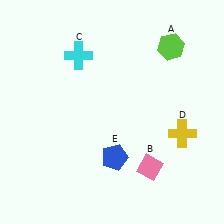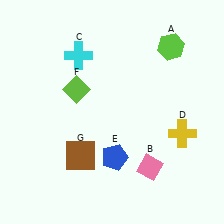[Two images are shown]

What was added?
A lime diamond (F), a brown square (G) were added in Image 2.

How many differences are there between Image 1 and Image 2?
There are 2 differences between the two images.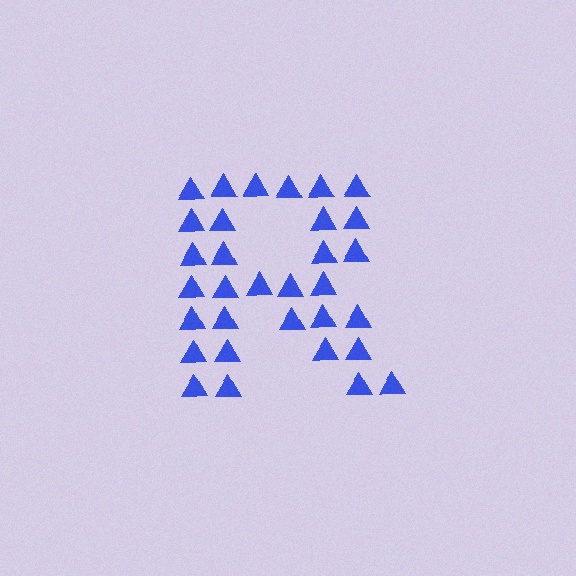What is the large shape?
The large shape is the letter R.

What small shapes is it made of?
It is made of small triangles.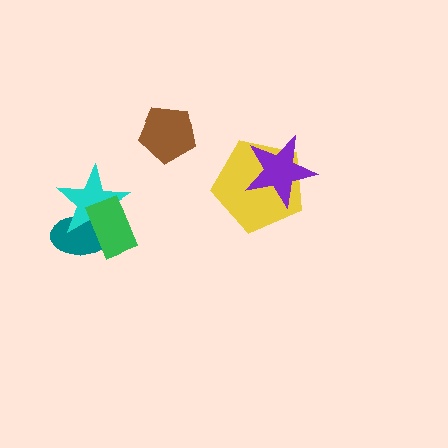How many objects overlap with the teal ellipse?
2 objects overlap with the teal ellipse.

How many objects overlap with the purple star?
1 object overlaps with the purple star.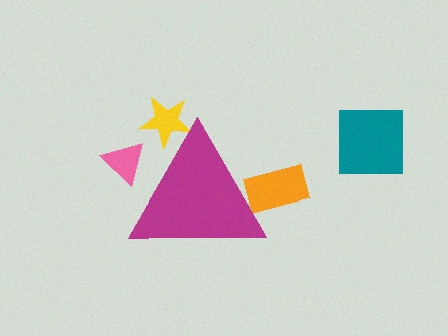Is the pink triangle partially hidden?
Yes, the pink triangle is partially hidden behind the magenta triangle.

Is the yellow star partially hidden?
Yes, the yellow star is partially hidden behind the magenta triangle.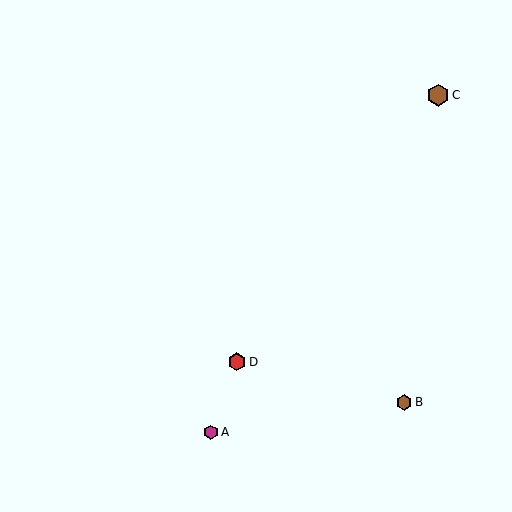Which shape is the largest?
The brown hexagon (labeled C) is the largest.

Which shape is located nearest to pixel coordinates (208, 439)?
The magenta hexagon (labeled A) at (211, 432) is nearest to that location.